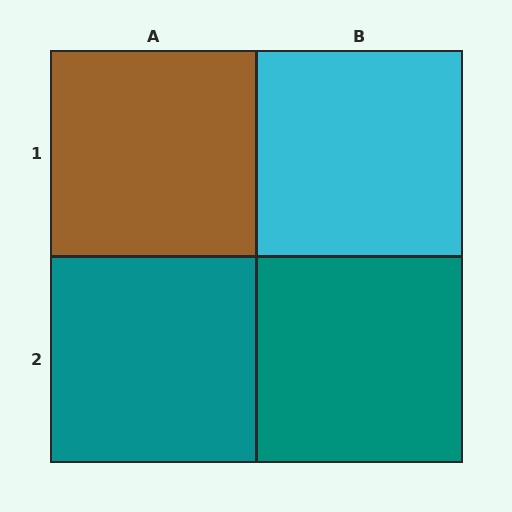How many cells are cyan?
1 cell is cyan.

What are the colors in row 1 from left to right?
Brown, cyan.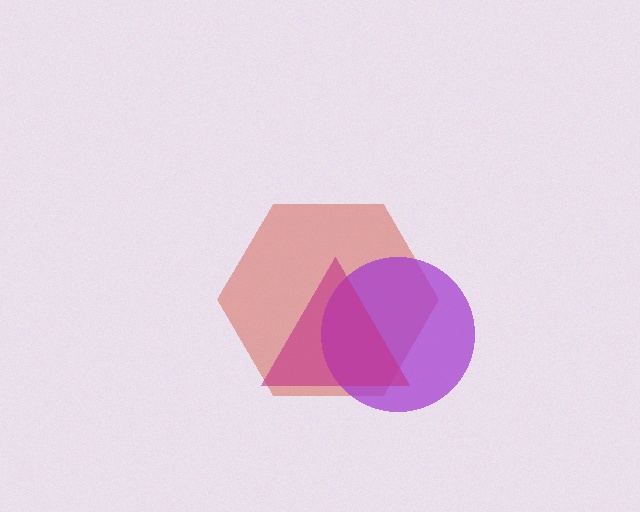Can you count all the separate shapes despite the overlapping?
Yes, there are 3 separate shapes.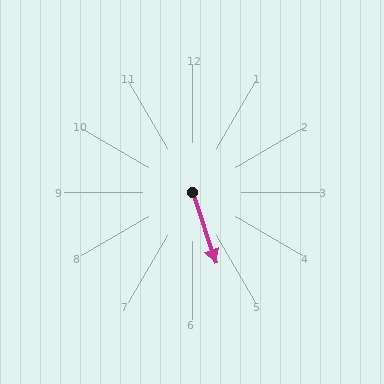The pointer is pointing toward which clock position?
Roughly 5 o'clock.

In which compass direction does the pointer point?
South.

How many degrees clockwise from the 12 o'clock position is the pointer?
Approximately 161 degrees.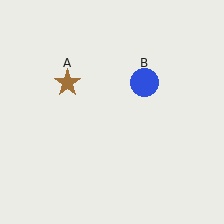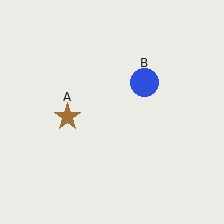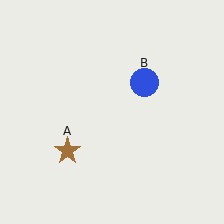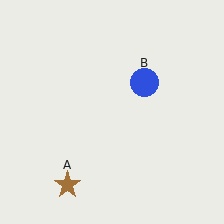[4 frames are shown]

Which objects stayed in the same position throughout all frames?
Blue circle (object B) remained stationary.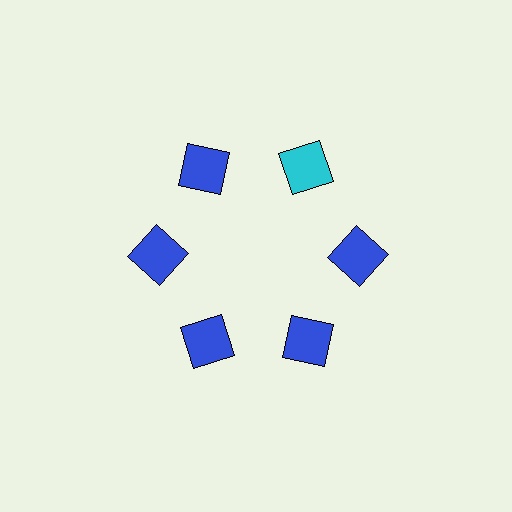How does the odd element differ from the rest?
It has a different color: cyan instead of blue.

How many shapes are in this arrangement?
There are 6 shapes arranged in a ring pattern.